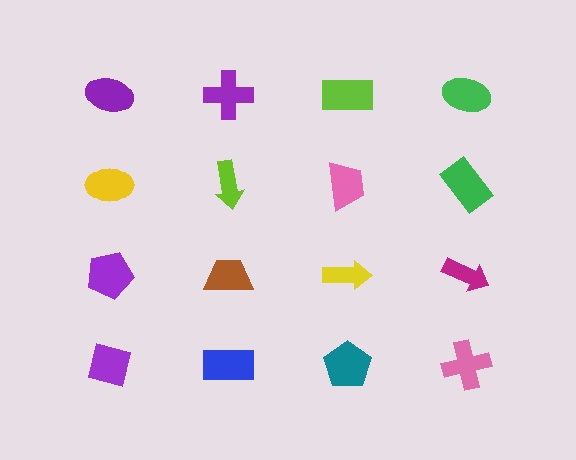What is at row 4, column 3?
A teal pentagon.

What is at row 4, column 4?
A pink cross.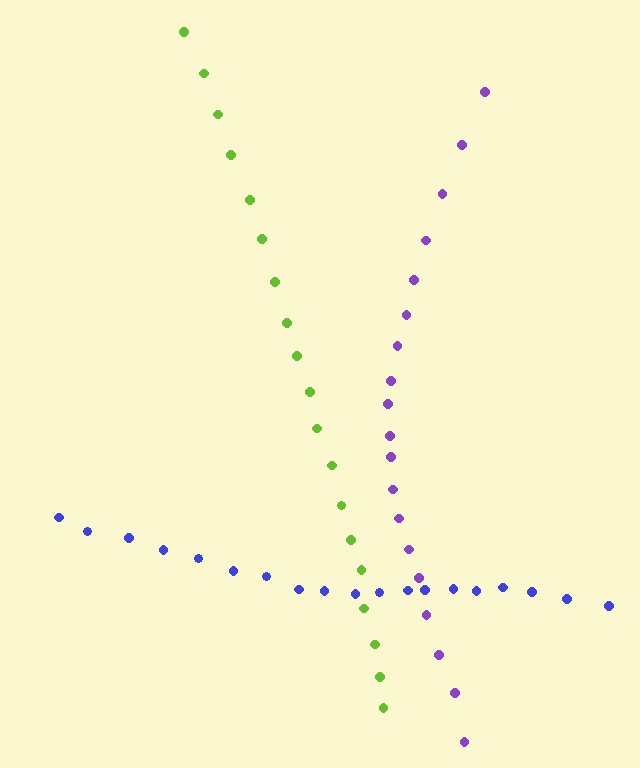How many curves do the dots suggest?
There are 3 distinct paths.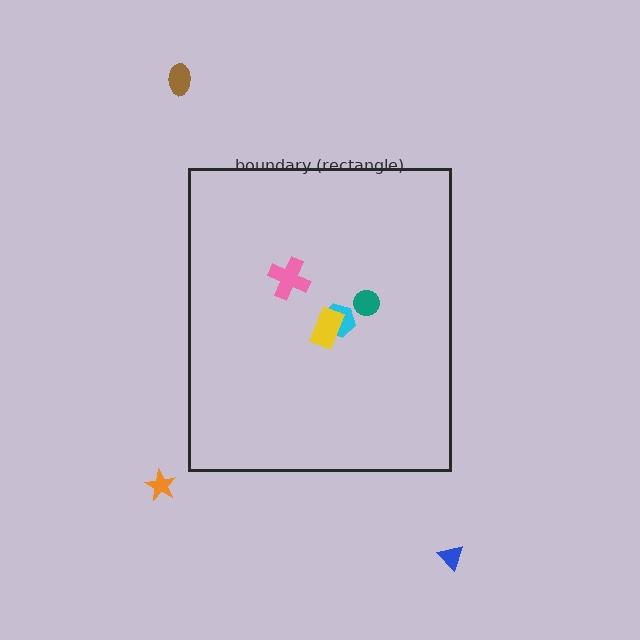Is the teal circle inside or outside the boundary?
Inside.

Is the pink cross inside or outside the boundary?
Inside.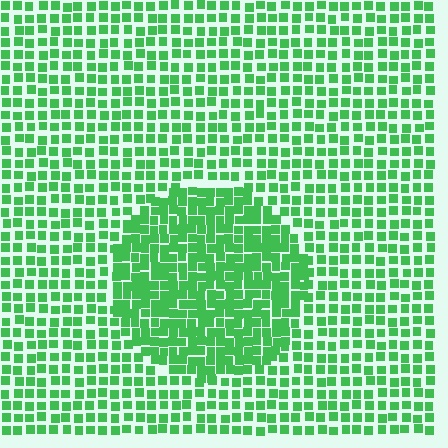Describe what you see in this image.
The image contains small green elements arranged at two different densities. A circle-shaped region is visible where the elements are more densely packed than the surrounding area.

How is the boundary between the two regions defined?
The boundary is defined by a change in element density (approximately 1.7x ratio). All elements are the same color, size, and shape.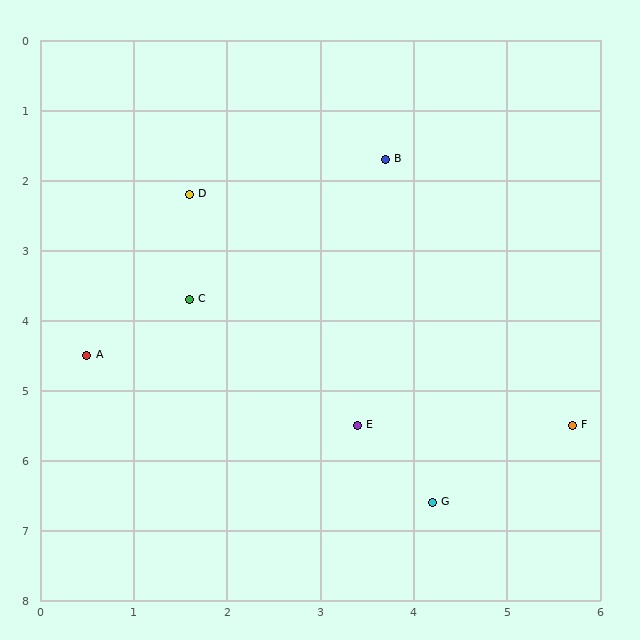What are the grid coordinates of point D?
Point D is at approximately (1.6, 2.2).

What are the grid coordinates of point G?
Point G is at approximately (4.2, 6.6).